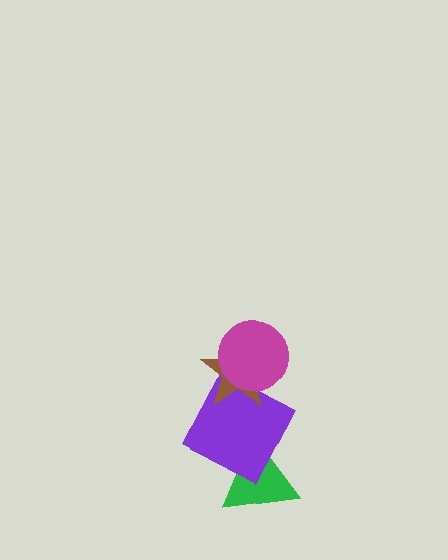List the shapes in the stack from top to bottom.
From top to bottom: the magenta circle, the brown star, the purple square, the green triangle.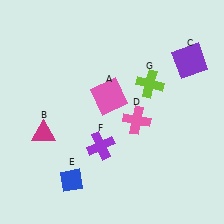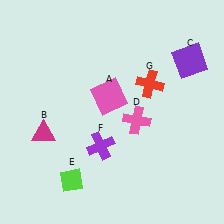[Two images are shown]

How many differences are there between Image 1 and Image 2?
There are 2 differences between the two images.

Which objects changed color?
E changed from blue to lime. G changed from lime to red.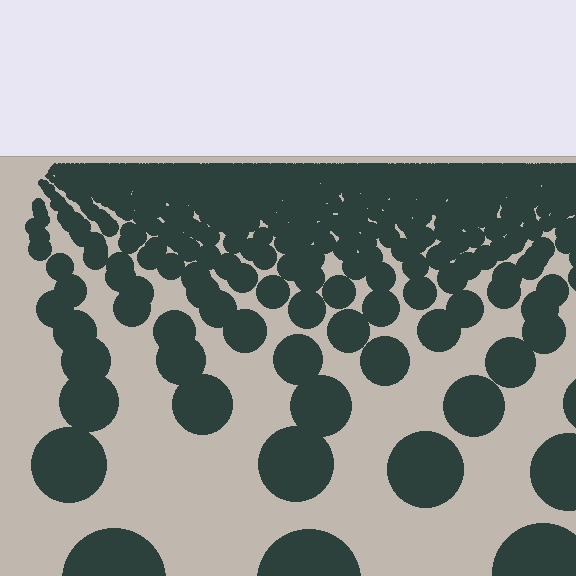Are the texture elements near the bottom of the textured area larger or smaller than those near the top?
Larger. Near the bottom, elements are closer to the viewer and appear at a bigger on-screen size.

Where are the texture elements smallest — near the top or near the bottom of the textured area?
Near the top.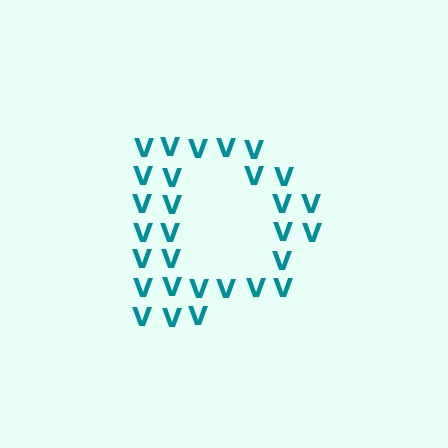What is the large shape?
The large shape is the letter D.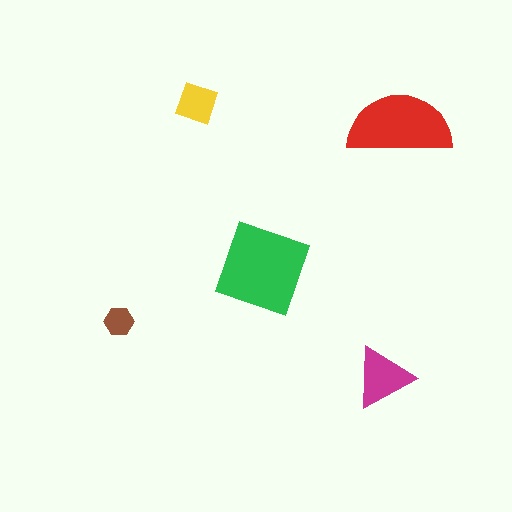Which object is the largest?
The green diamond.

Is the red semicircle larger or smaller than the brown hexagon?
Larger.